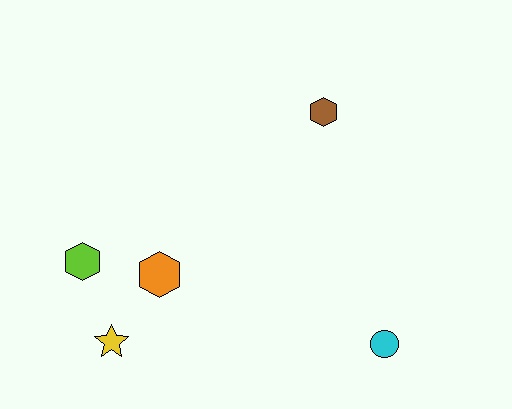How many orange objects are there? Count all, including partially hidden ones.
There is 1 orange object.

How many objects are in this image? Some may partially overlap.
There are 5 objects.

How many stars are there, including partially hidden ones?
There is 1 star.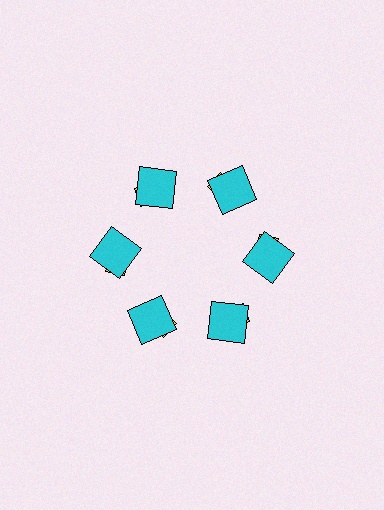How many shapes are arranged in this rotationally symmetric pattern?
There are 12 shapes, arranged in 6 groups of 2.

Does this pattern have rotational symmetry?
Yes, this pattern has 6-fold rotational symmetry. It looks the same after rotating 60 degrees around the center.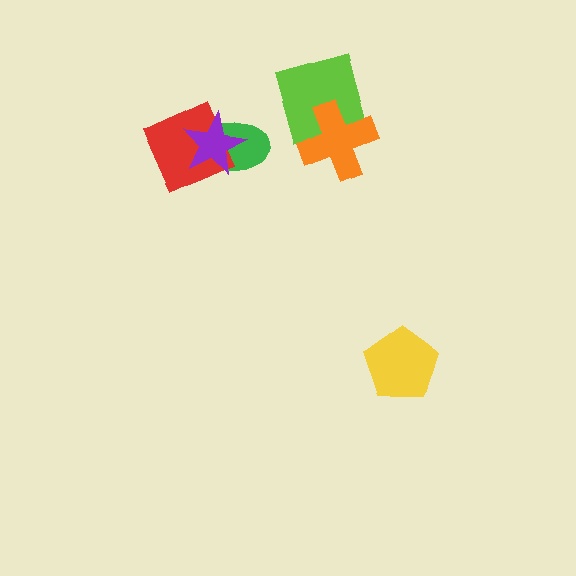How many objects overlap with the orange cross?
1 object overlaps with the orange cross.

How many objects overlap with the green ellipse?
2 objects overlap with the green ellipse.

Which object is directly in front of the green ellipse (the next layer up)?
The red diamond is directly in front of the green ellipse.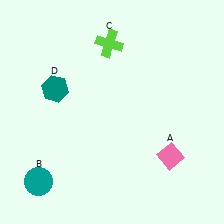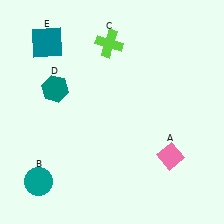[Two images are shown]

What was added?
A teal square (E) was added in Image 2.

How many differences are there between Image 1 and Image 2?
There is 1 difference between the two images.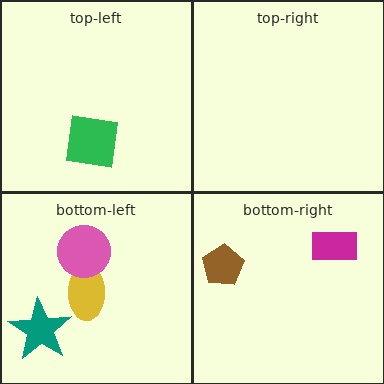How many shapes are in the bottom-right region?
2.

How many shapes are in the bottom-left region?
3.